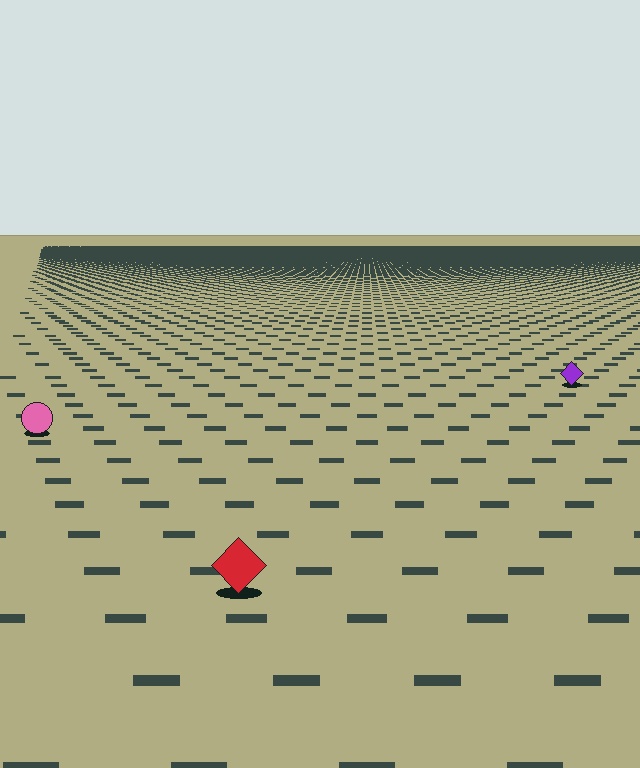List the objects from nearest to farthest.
From nearest to farthest: the red diamond, the pink circle, the purple diamond.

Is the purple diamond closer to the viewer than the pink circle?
No. The pink circle is closer — you can tell from the texture gradient: the ground texture is coarser near it.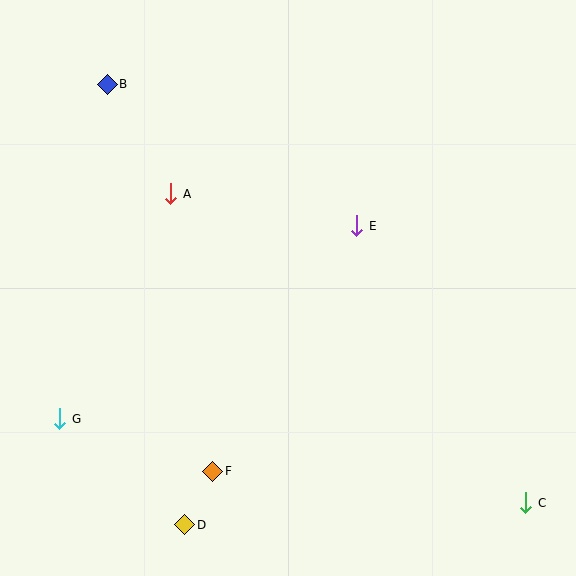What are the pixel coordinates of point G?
Point G is at (60, 419).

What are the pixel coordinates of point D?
Point D is at (185, 525).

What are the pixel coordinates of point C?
Point C is at (526, 503).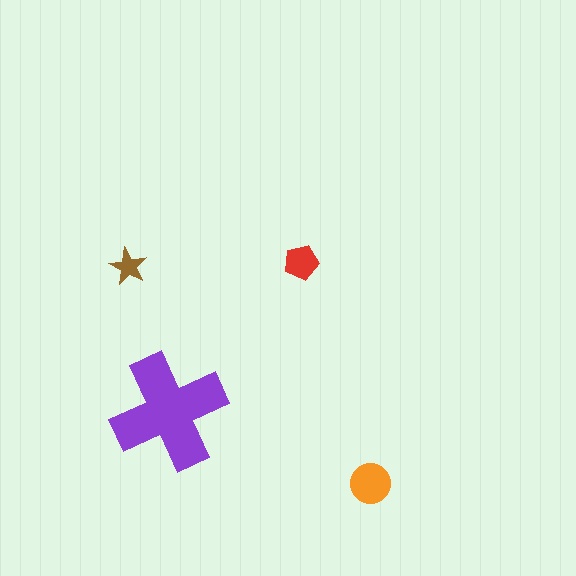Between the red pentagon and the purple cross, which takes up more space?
The purple cross.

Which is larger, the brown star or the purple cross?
The purple cross.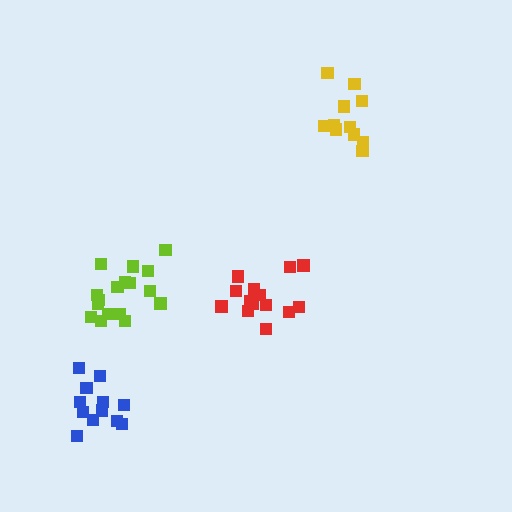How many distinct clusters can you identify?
There are 4 distinct clusters.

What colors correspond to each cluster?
The clusters are colored: yellow, blue, lime, red.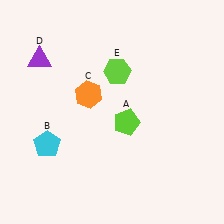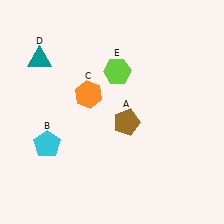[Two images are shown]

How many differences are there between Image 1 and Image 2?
There are 2 differences between the two images.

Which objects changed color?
A changed from lime to brown. D changed from purple to teal.